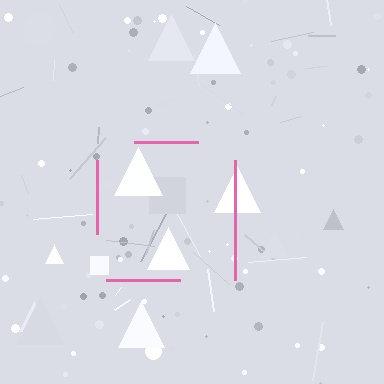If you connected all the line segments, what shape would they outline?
They would outline a square.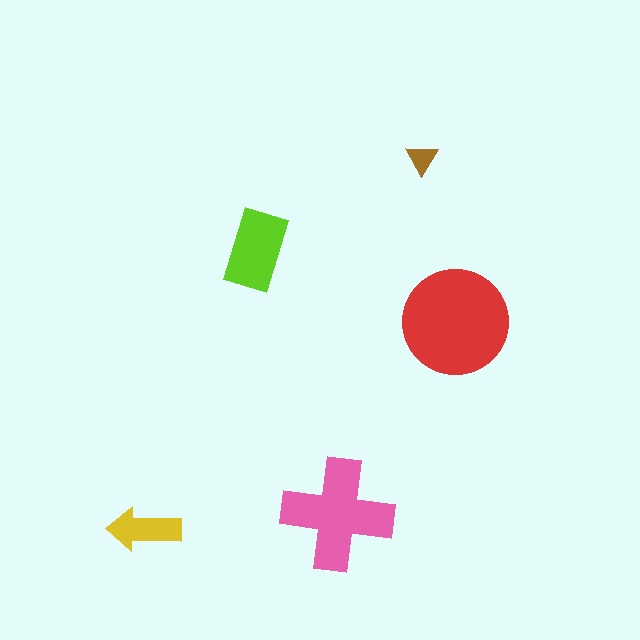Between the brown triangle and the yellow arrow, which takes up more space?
The yellow arrow.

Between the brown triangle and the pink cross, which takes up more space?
The pink cross.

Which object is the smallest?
The brown triangle.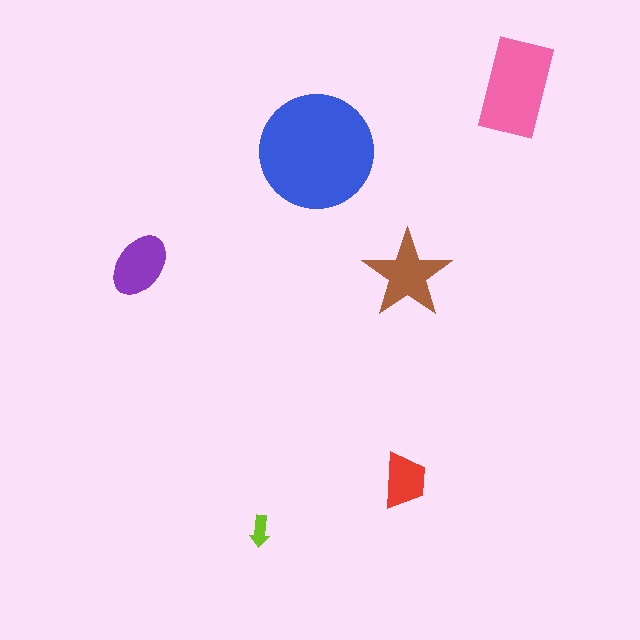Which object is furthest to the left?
The purple ellipse is leftmost.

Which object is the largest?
The blue circle.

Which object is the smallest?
The lime arrow.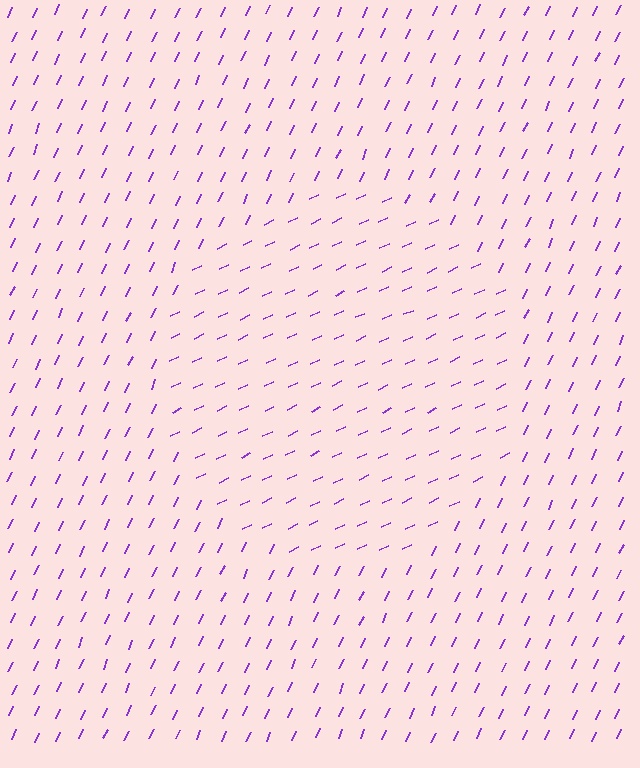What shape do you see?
I see a circle.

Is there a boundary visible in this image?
Yes, there is a texture boundary formed by a change in line orientation.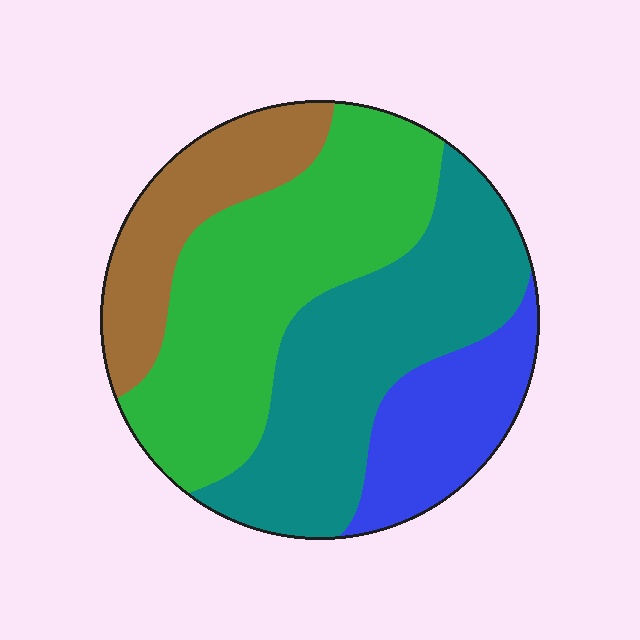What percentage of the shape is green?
Green takes up about three eighths (3/8) of the shape.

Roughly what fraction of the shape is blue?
Blue takes up about one sixth (1/6) of the shape.